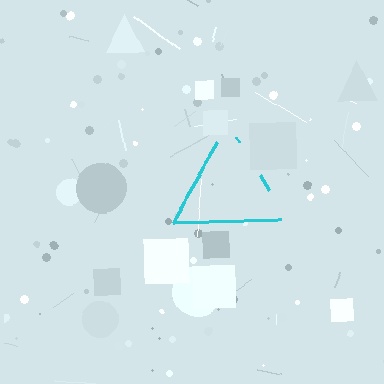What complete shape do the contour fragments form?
The contour fragments form a triangle.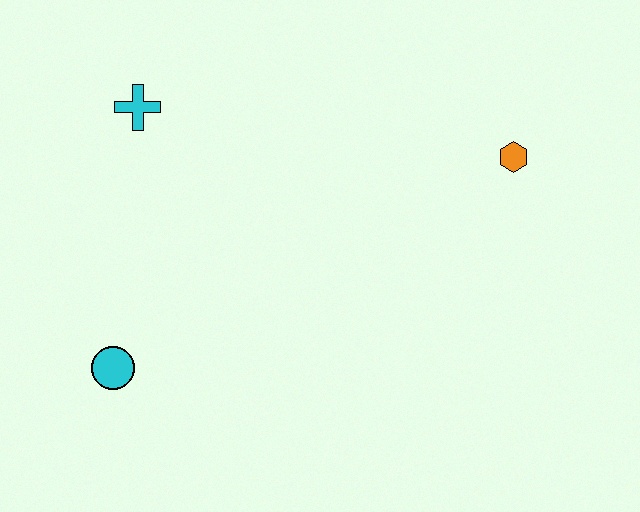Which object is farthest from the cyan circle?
The orange hexagon is farthest from the cyan circle.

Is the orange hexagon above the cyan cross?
No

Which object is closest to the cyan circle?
The cyan cross is closest to the cyan circle.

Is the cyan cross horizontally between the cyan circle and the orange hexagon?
Yes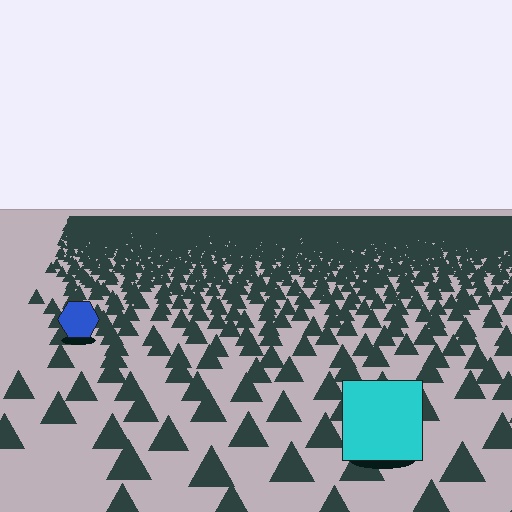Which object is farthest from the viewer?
The blue hexagon is farthest from the viewer. It appears smaller and the ground texture around it is denser.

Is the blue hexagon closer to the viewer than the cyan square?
No. The cyan square is closer — you can tell from the texture gradient: the ground texture is coarser near it.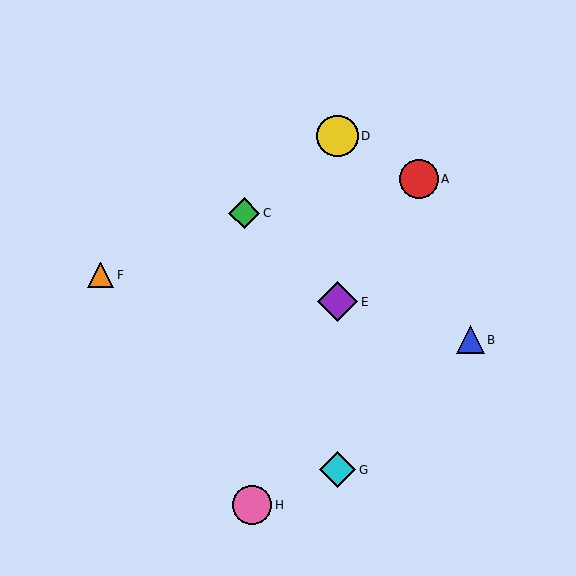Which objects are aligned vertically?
Objects D, E, G are aligned vertically.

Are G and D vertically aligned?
Yes, both are at x≈338.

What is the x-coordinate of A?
Object A is at x≈419.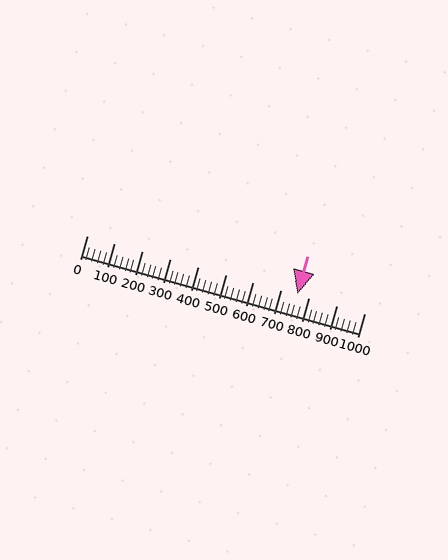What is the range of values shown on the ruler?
The ruler shows values from 0 to 1000.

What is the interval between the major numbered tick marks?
The major tick marks are spaced 100 units apart.